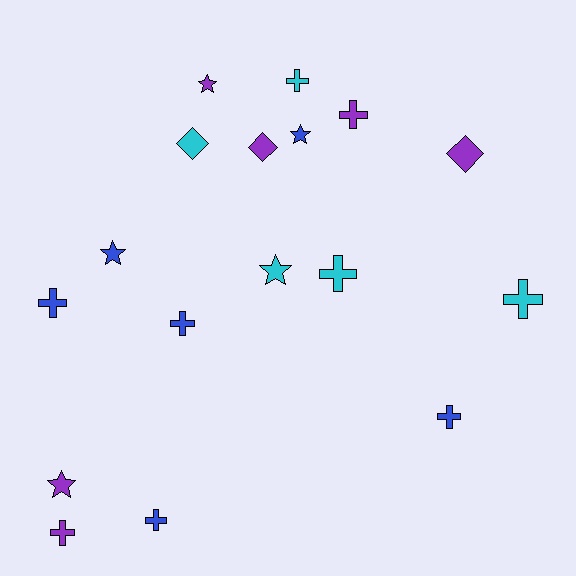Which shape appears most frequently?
Cross, with 9 objects.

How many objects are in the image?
There are 17 objects.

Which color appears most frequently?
Purple, with 6 objects.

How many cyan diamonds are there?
There is 1 cyan diamond.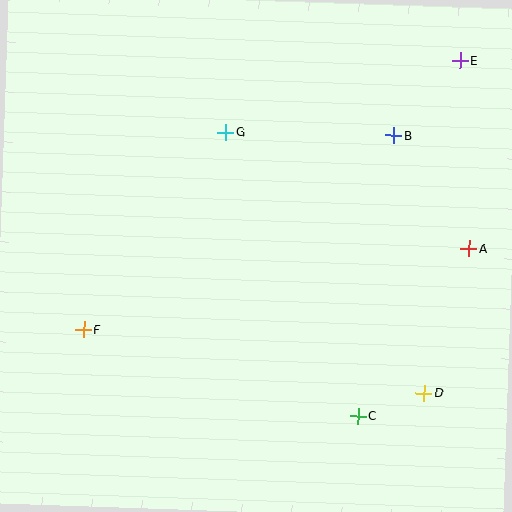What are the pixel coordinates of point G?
Point G is at (226, 132).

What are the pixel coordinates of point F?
Point F is at (84, 329).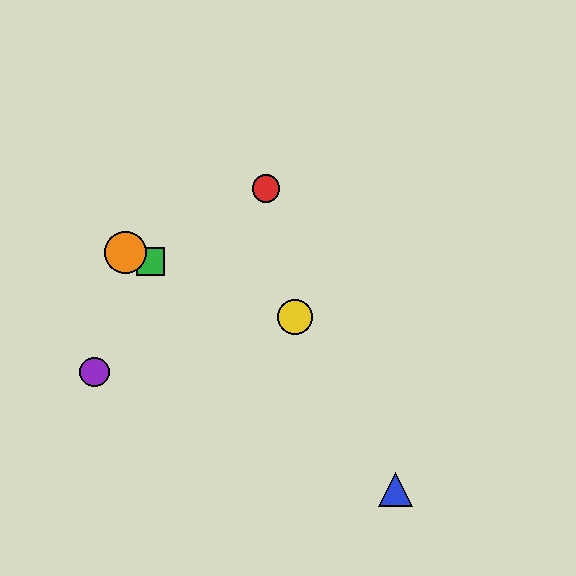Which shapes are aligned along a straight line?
The green square, the yellow circle, the orange circle are aligned along a straight line.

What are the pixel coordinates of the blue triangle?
The blue triangle is at (395, 489).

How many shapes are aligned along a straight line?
3 shapes (the green square, the yellow circle, the orange circle) are aligned along a straight line.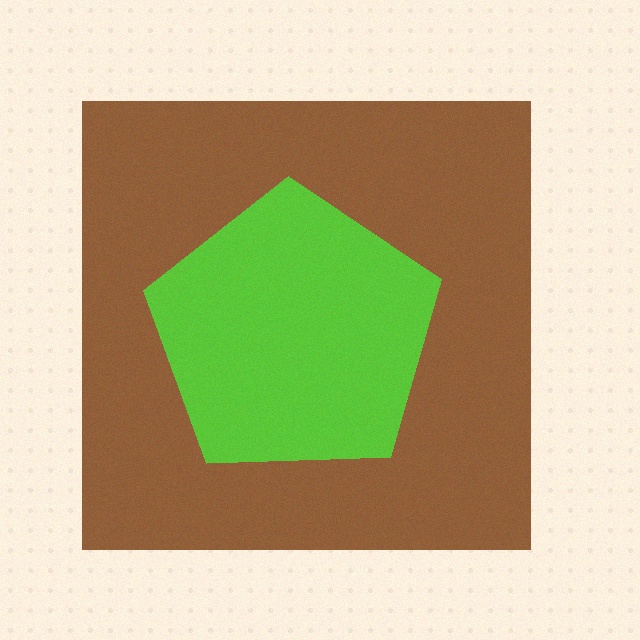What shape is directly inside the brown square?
The lime pentagon.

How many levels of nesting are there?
2.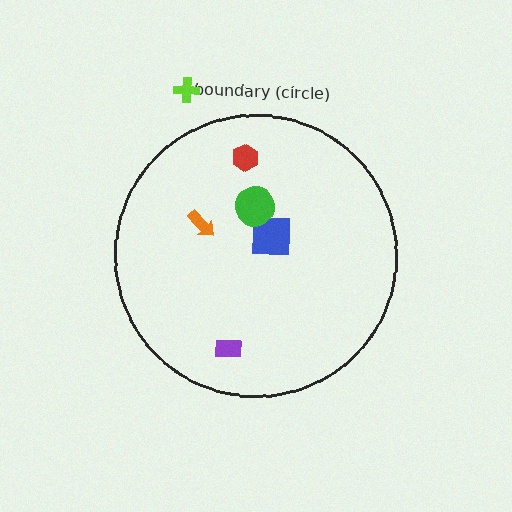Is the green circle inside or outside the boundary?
Inside.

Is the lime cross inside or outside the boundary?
Outside.